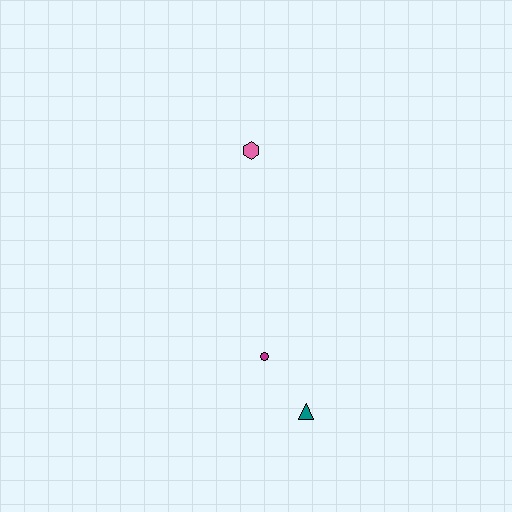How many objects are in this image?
There are 3 objects.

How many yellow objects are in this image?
There are no yellow objects.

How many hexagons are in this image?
There is 1 hexagon.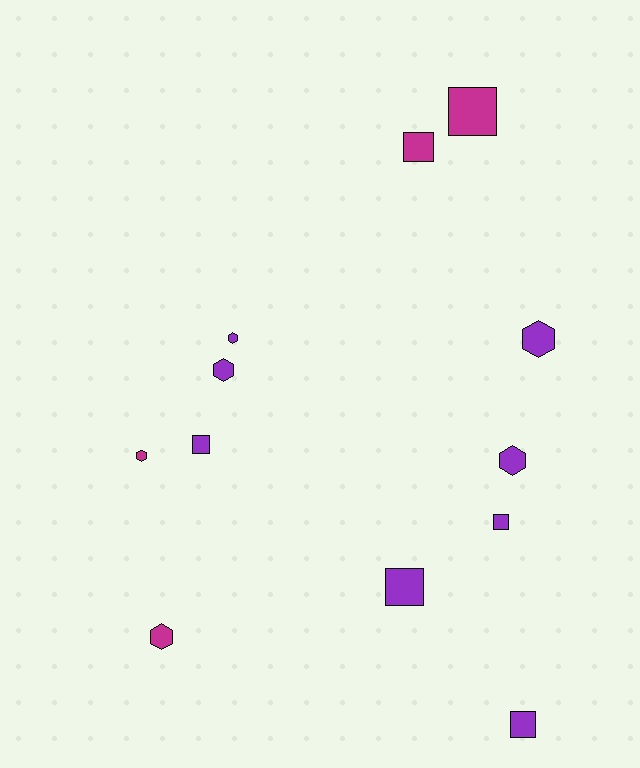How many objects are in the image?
There are 12 objects.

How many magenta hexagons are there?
There are 2 magenta hexagons.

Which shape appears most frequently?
Hexagon, with 6 objects.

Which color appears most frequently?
Purple, with 8 objects.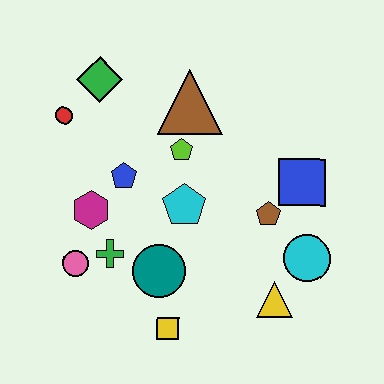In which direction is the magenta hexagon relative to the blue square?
The magenta hexagon is to the left of the blue square.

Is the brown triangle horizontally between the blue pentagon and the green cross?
No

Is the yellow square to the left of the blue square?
Yes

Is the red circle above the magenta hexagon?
Yes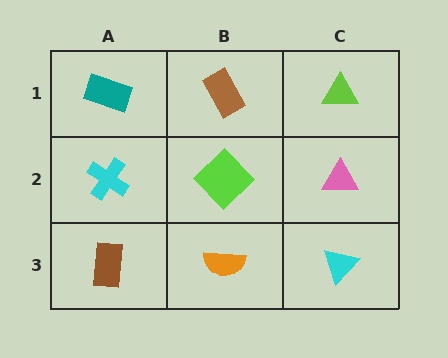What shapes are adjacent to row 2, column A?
A teal rectangle (row 1, column A), a brown rectangle (row 3, column A), a lime diamond (row 2, column B).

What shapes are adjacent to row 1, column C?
A pink triangle (row 2, column C), a brown rectangle (row 1, column B).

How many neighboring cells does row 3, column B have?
3.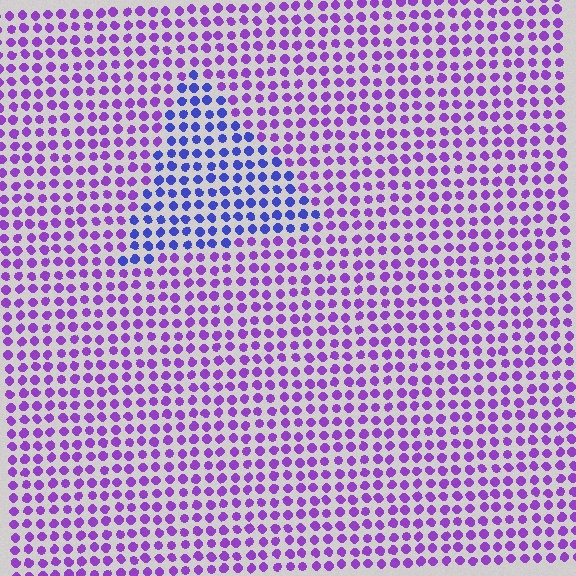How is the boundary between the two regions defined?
The boundary is defined purely by a slight shift in hue (about 42 degrees). Spacing, size, and orientation are identical on both sides.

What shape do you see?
I see a triangle.